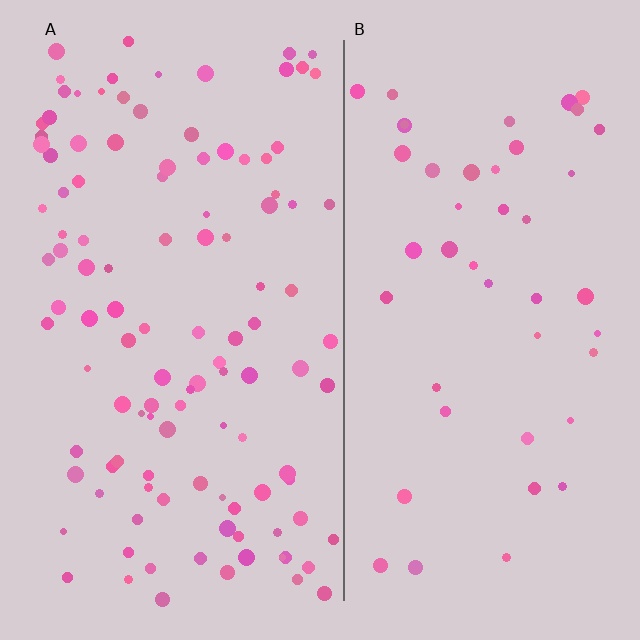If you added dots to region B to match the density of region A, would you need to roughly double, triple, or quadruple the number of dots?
Approximately double.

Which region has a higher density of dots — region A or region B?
A (the left).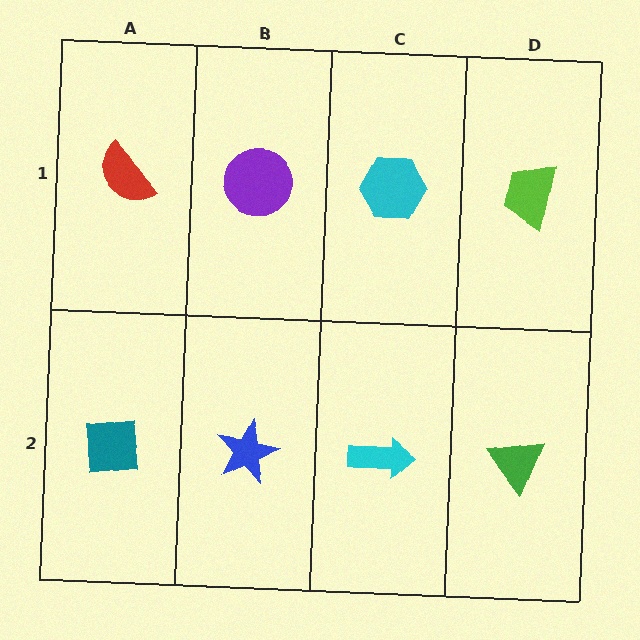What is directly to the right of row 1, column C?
A lime trapezoid.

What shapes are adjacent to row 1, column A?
A teal square (row 2, column A), a purple circle (row 1, column B).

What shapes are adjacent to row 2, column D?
A lime trapezoid (row 1, column D), a cyan arrow (row 2, column C).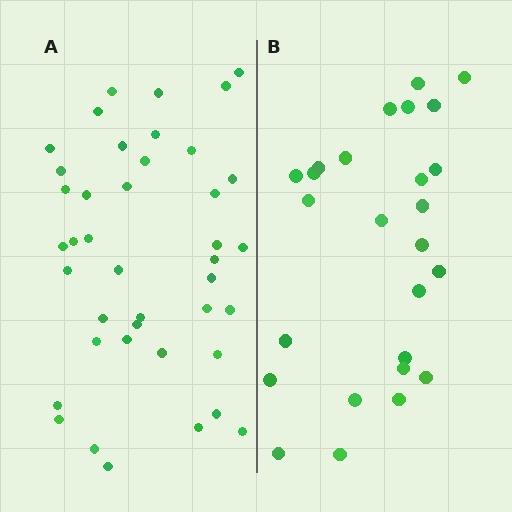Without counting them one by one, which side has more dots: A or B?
Region A (the left region) has more dots.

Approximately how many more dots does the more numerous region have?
Region A has approximately 15 more dots than region B.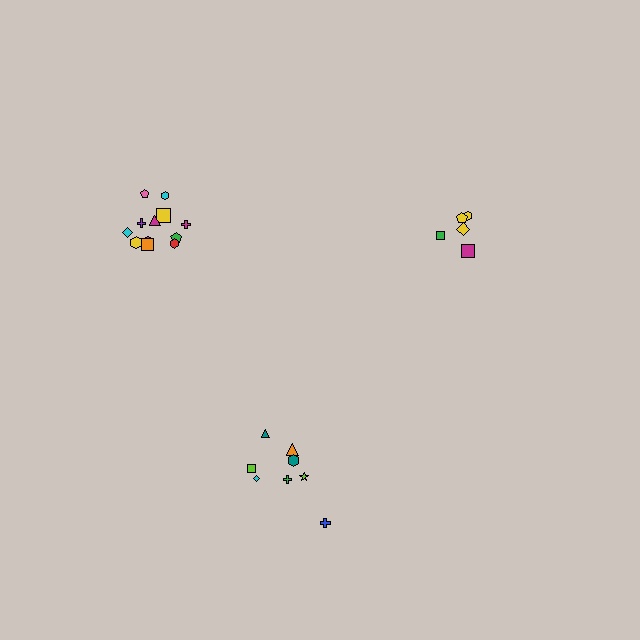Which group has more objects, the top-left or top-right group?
The top-left group.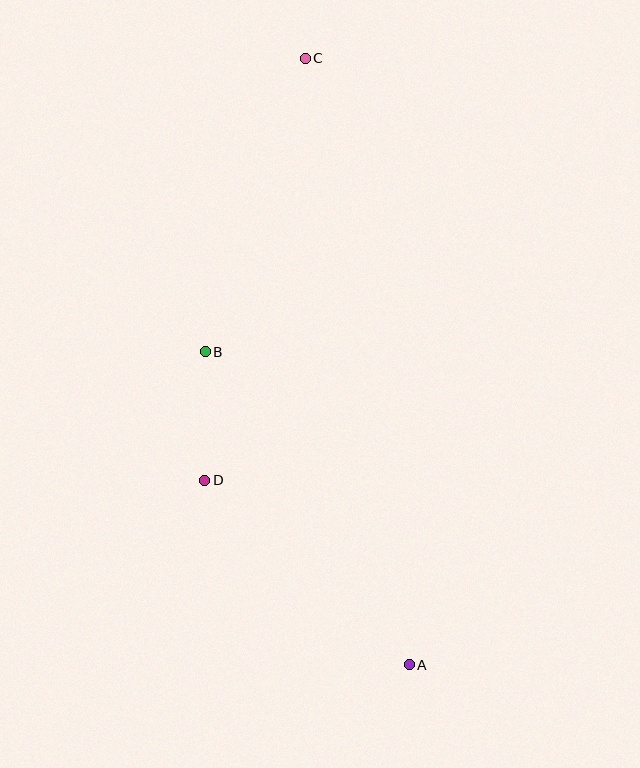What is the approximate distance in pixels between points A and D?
The distance between A and D is approximately 275 pixels.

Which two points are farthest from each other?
Points A and C are farthest from each other.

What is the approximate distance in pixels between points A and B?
The distance between A and B is approximately 373 pixels.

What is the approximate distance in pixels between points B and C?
The distance between B and C is approximately 310 pixels.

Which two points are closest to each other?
Points B and D are closest to each other.